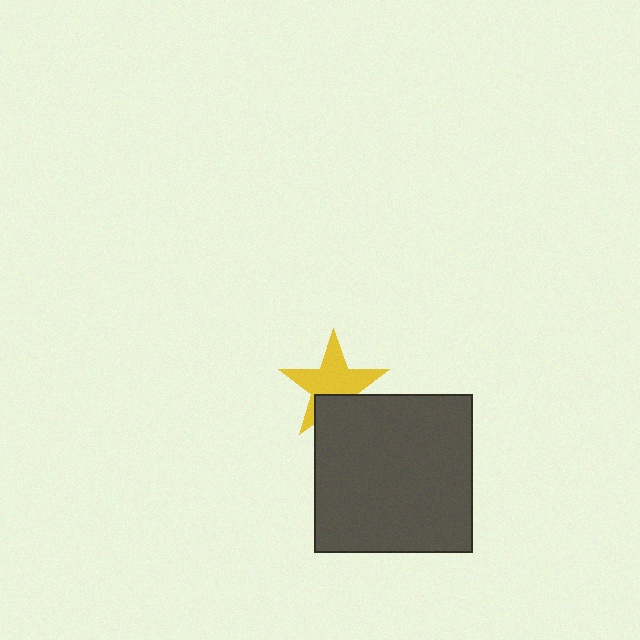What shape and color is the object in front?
The object in front is a dark gray square.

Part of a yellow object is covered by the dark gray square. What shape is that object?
It is a star.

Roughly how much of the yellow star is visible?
Most of it is visible (roughly 69%).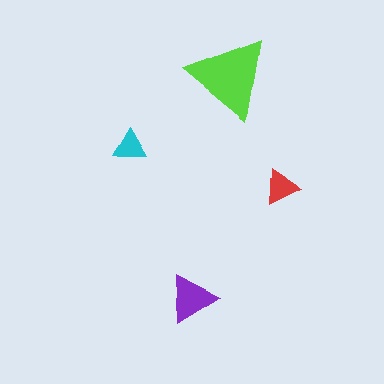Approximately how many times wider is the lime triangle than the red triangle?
About 2.5 times wider.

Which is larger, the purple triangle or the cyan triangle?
The purple one.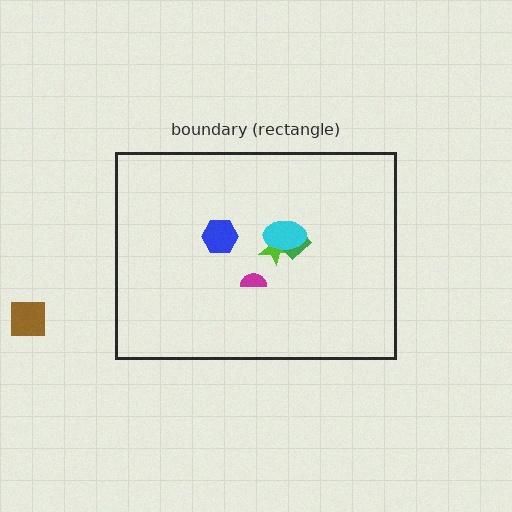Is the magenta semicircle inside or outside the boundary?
Inside.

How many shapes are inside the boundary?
5 inside, 1 outside.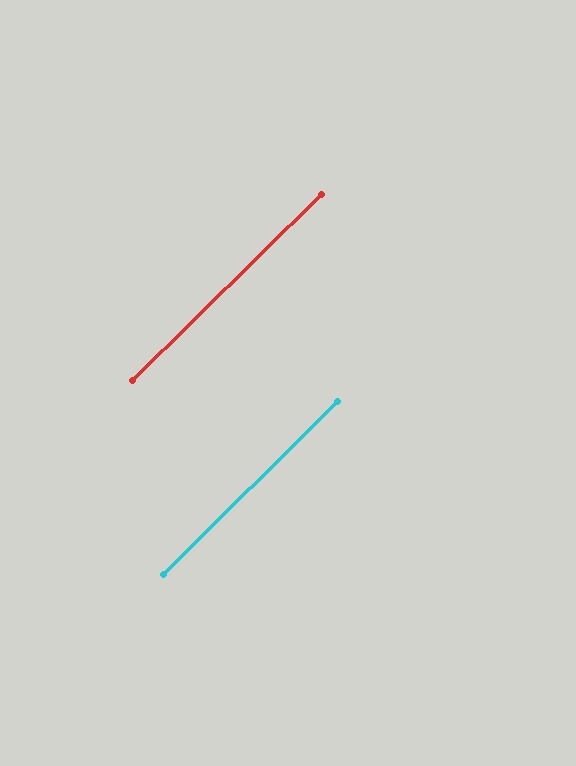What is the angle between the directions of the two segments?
Approximately 0 degrees.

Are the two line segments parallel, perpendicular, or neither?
Parallel — their directions differ by only 0.2°.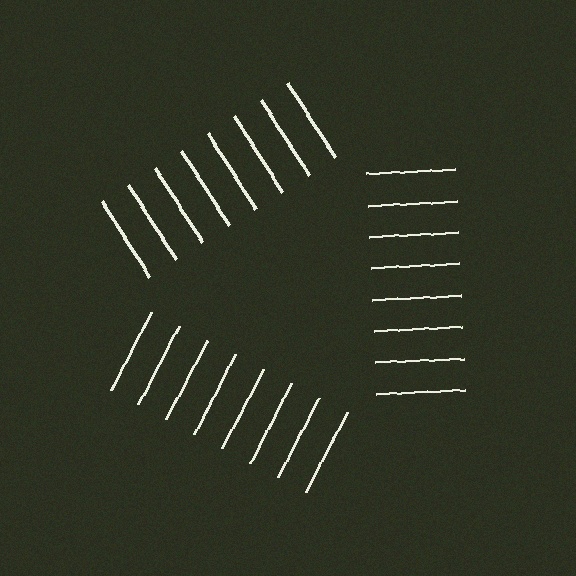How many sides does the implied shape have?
3 sides — the line-ends trace a triangle.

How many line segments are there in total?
24 — 8 along each of the 3 edges.